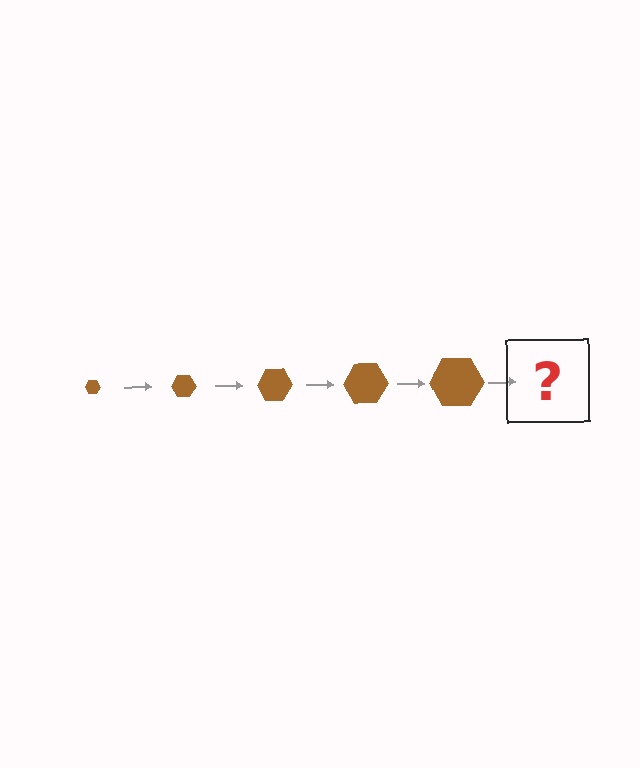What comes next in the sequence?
The next element should be a brown hexagon, larger than the previous one.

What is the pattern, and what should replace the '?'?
The pattern is that the hexagon gets progressively larger each step. The '?' should be a brown hexagon, larger than the previous one.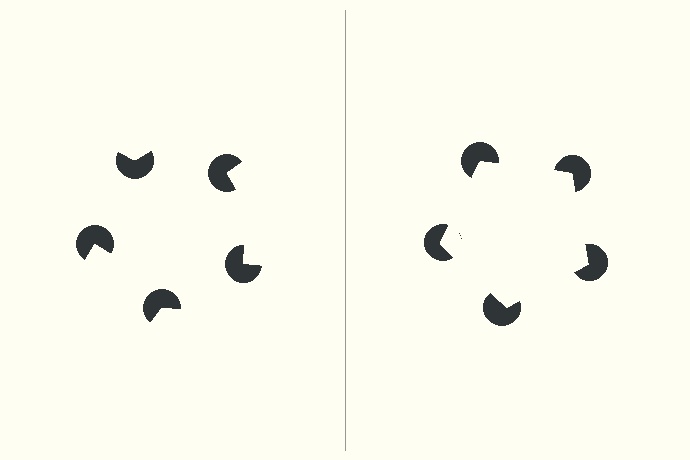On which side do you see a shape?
An illusory pentagon appears on the right side. On the left side the wedge cuts are rotated, so no coherent shape forms.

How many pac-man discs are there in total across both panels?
10 — 5 on each side.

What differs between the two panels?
The pac-man discs are positioned identically on both sides; only the wedge orientations differ. On the right they align to a pentagon; on the left they are misaligned.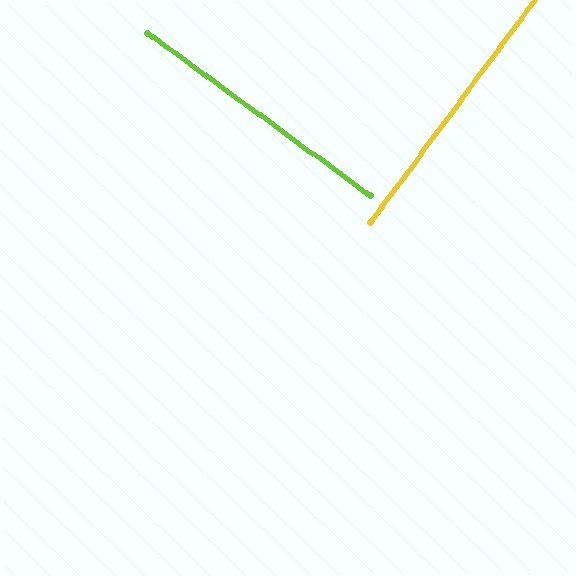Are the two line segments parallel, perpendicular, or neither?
Perpendicular — they meet at approximately 89°.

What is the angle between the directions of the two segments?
Approximately 89 degrees.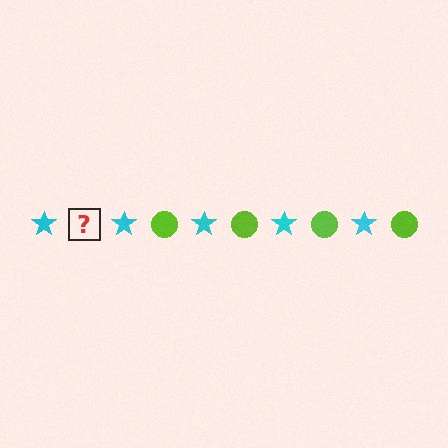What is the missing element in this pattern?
The missing element is a lime circle.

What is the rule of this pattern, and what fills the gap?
The rule is that the pattern alternates between cyan star and lime circle. The gap should be filled with a lime circle.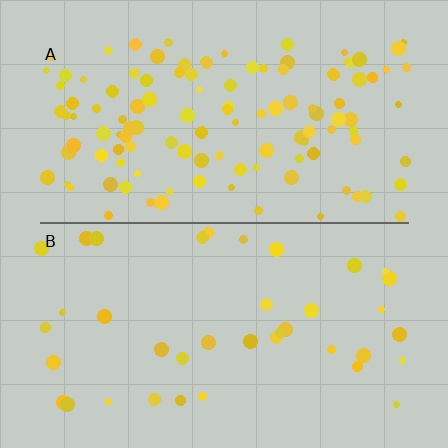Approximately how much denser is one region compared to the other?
Approximately 3.0× — region A over region B.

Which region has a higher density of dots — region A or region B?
A (the top).